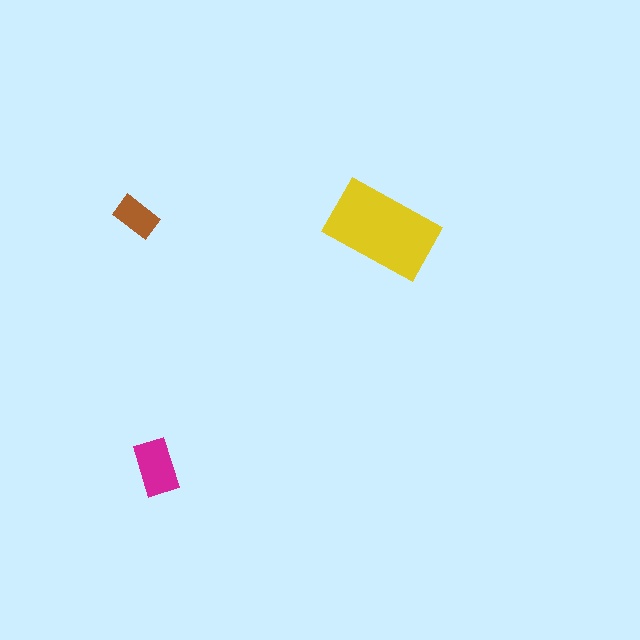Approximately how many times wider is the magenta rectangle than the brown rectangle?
About 1.5 times wider.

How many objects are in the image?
There are 3 objects in the image.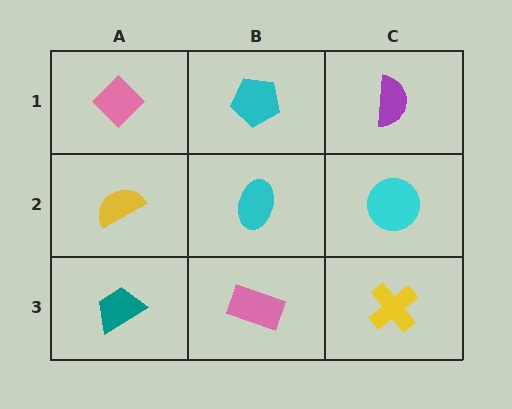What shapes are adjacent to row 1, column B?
A cyan ellipse (row 2, column B), a pink diamond (row 1, column A), a purple semicircle (row 1, column C).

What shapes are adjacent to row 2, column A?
A pink diamond (row 1, column A), a teal trapezoid (row 3, column A), a cyan ellipse (row 2, column B).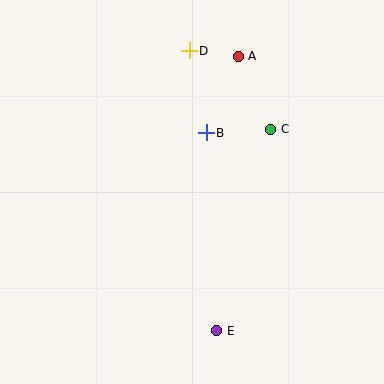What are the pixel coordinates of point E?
Point E is at (217, 331).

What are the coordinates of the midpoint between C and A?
The midpoint between C and A is at (254, 93).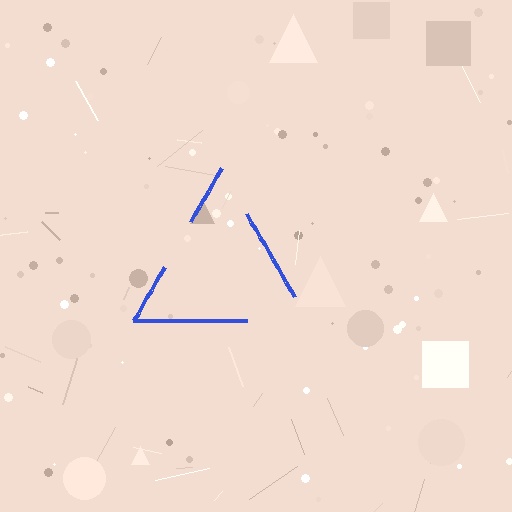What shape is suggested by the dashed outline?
The dashed outline suggests a triangle.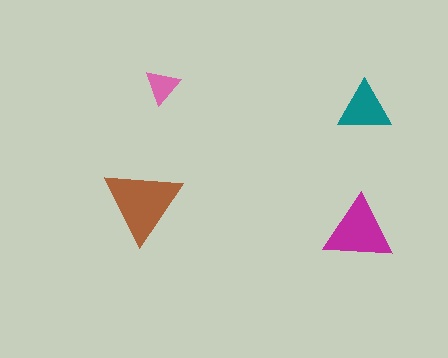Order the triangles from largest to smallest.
the brown one, the magenta one, the teal one, the pink one.